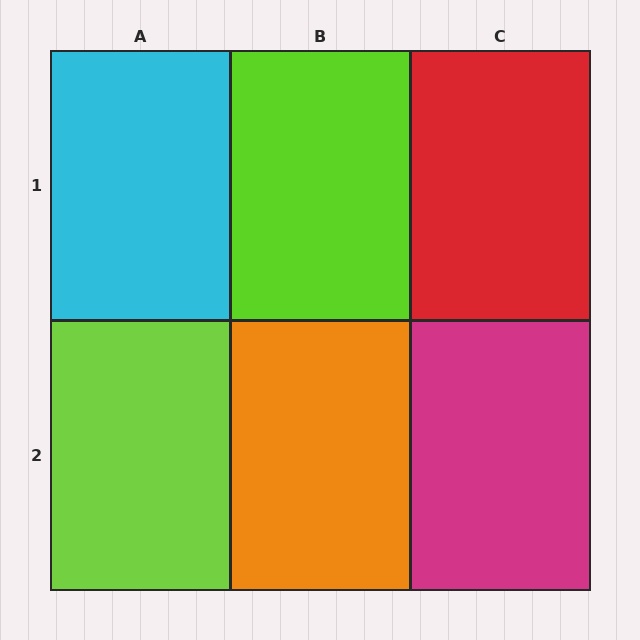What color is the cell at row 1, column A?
Cyan.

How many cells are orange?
1 cell is orange.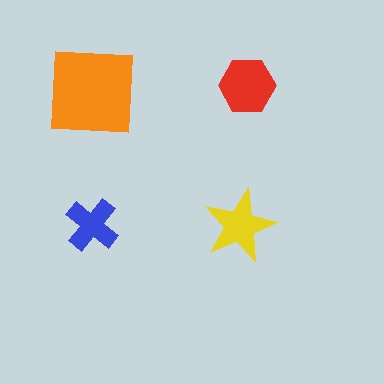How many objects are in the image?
There are 4 objects in the image.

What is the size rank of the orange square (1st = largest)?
1st.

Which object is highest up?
The red hexagon is topmost.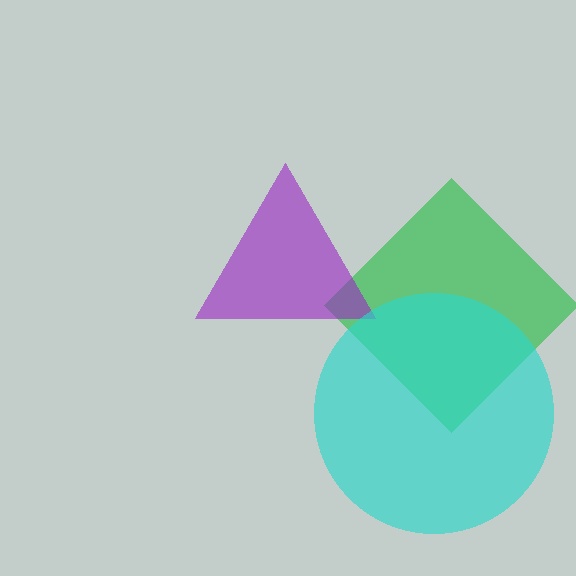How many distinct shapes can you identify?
There are 3 distinct shapes: a green diamond, a purple triangle, a cyan circle.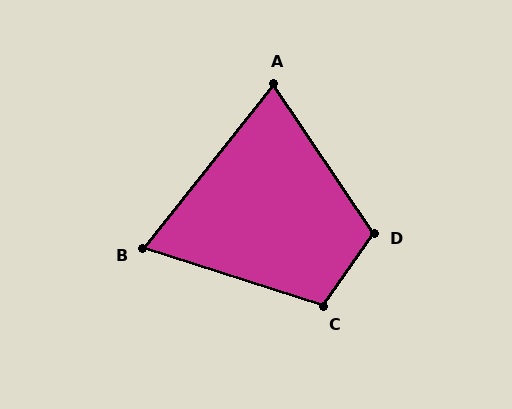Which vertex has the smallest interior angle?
B, at approximately 69 degrees.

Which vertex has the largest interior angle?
D, at approximately 111 degrees.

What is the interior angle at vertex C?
Approximately 107 degrees (obtuse).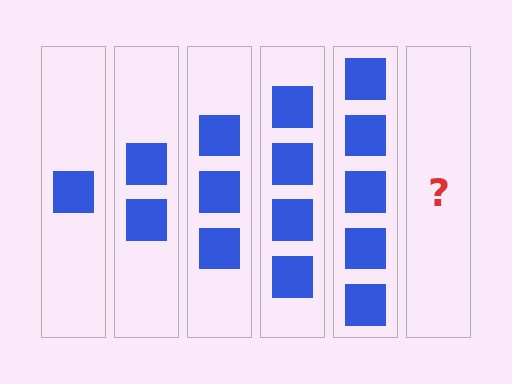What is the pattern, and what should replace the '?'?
The pattern is that each step adds one more square. The '?' should be 6 squares.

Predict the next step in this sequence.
The next step is 6 squares.